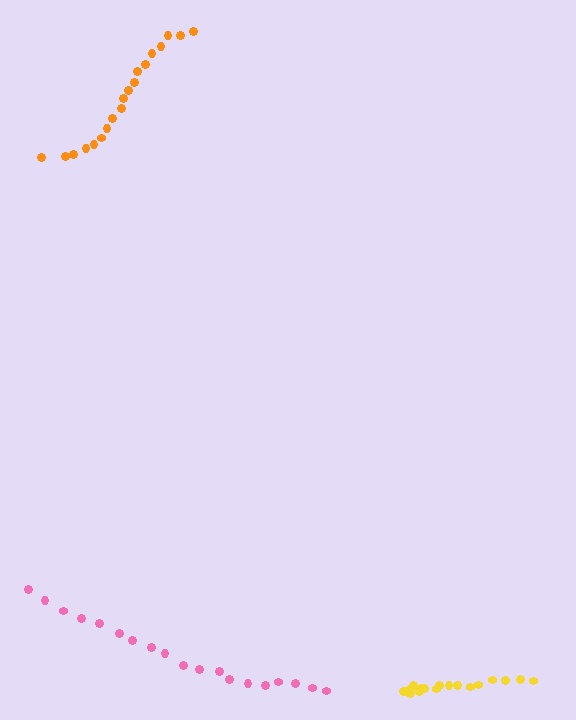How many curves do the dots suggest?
There are 3 distinct paths.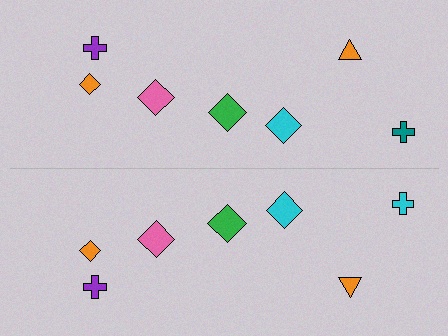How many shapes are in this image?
There are 14 shapes in this image.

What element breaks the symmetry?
The cyan cross on the bottom side breaks the symmetry — its mirror counterpart is teal.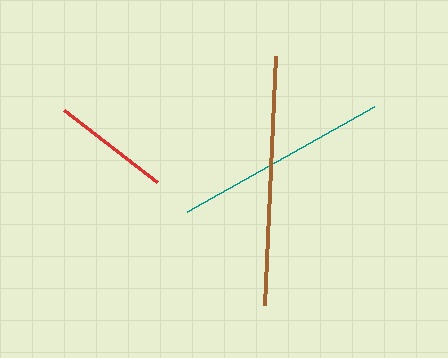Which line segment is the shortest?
The red line is the shortest at approximately 118 pixels.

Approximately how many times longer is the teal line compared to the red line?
The teal line is approximately 1.8 times the length of the red line.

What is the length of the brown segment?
The brown segment is approximately 250 pixels long.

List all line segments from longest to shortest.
From longest to shortest: brown, teal, red.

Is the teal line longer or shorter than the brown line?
The brown line is longer than the teal line.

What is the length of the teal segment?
The teal segment is approximately 215 pixels long.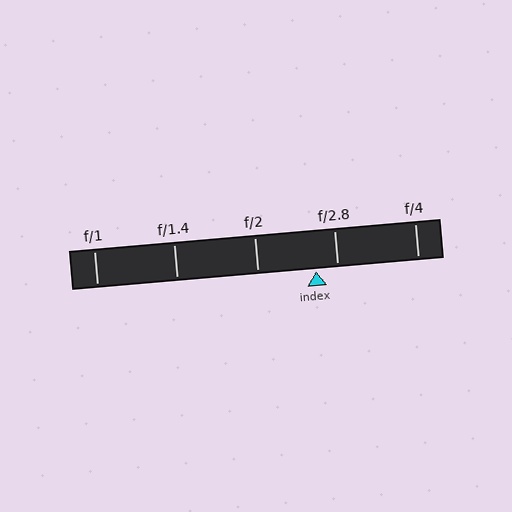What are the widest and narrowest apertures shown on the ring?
The widest aperture shown is f/1 and the narrowest is f/4.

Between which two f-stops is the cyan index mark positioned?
The index mark is between f/2 and f/2.8.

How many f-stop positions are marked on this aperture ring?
There are 5 f-stop positions marked.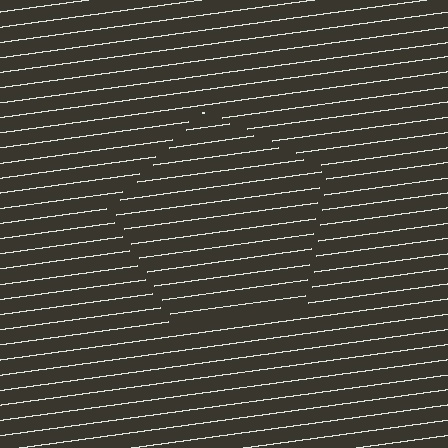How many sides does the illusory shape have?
5 sides — the line-ends trace a pentagon.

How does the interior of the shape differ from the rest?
The interior of the shape contains the same grating, shifted by half a period — the contour is defined by the phase discontinuity where line-ends from the inner and outer gratings abut.